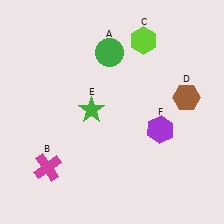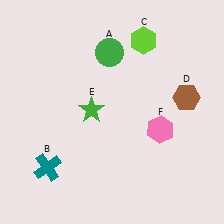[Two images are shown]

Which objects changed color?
B changed from magenta to teal. F changed from purple to pink.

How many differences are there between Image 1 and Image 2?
There are 2 differences between the two images.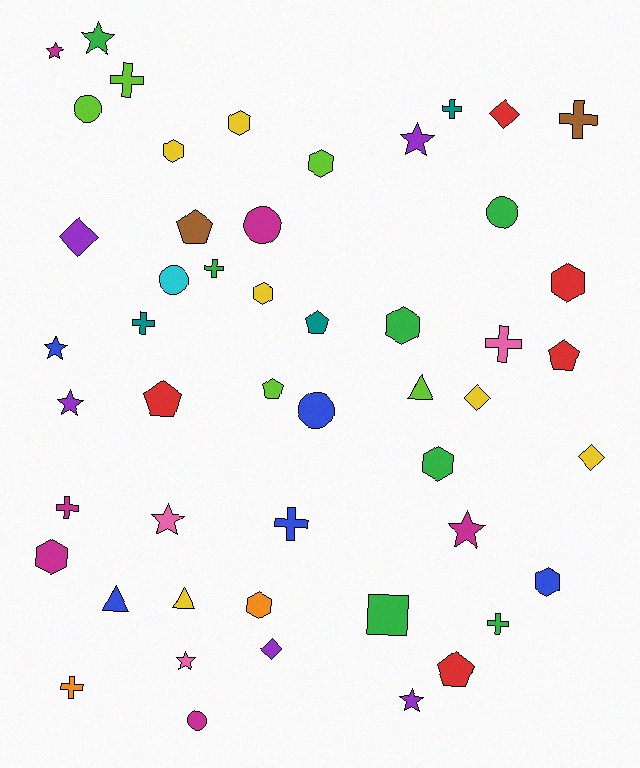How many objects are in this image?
There are 50 objects.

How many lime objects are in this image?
There are 5 lime objects.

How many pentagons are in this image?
There are 6 pentagons.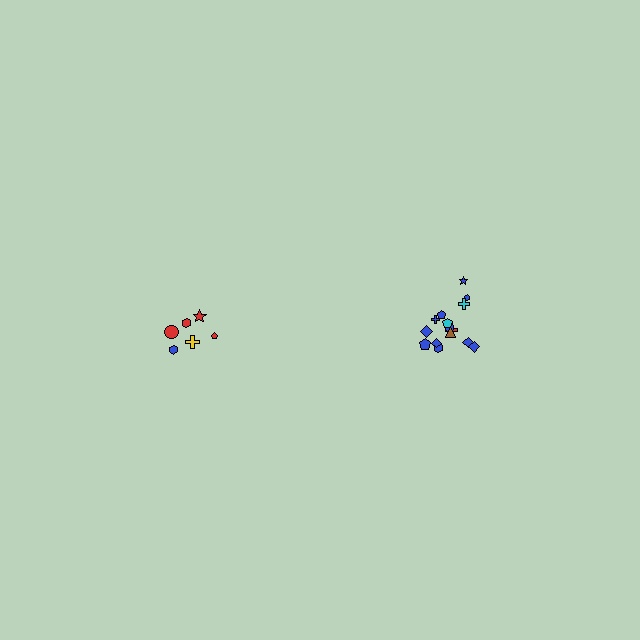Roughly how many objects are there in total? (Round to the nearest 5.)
Roughly 20 objects in total.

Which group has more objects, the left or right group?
The right group.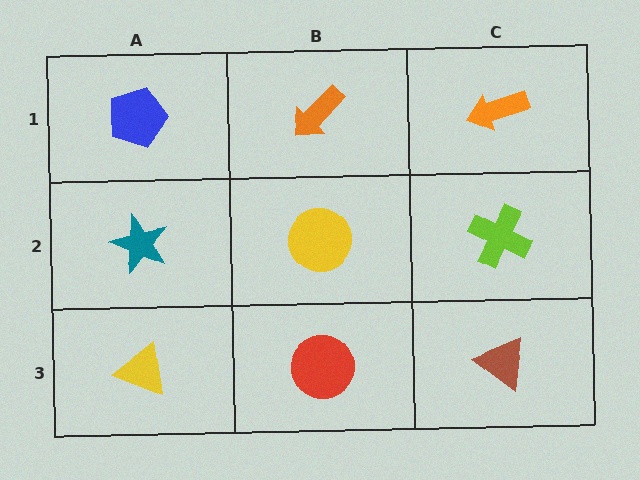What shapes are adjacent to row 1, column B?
A yellow circle (row 2, column B), a blue pentagon (row 1, column A), an orange arrow (row 1, column C).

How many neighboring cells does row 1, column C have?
2.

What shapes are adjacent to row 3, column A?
A teal star (row 2, column A), a red circle (row 3, column B).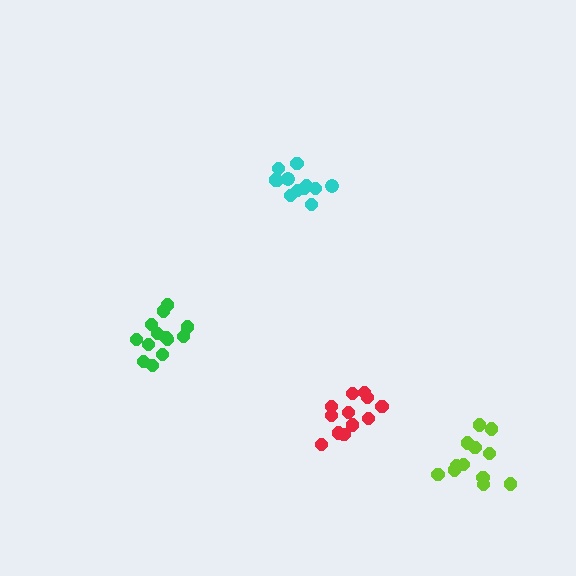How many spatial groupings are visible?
There are 4 spatial groupings.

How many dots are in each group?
Group 1: 12 dots, Group 2: 13 dots, Group 3: 12 dots, Group 4: 12 dots (49 total).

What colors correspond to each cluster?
The clusters are colored: cyan, green, red, lime.